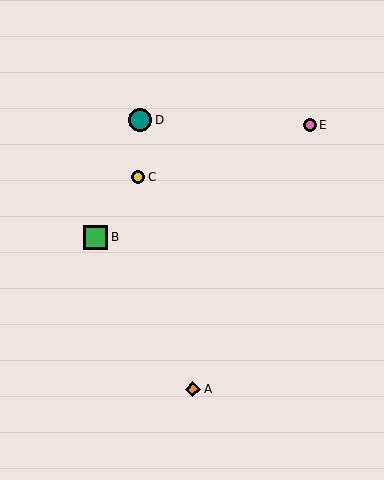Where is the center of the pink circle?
The center of the pink circle is at (310, 125).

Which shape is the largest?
The green square (labeled B) is the largest.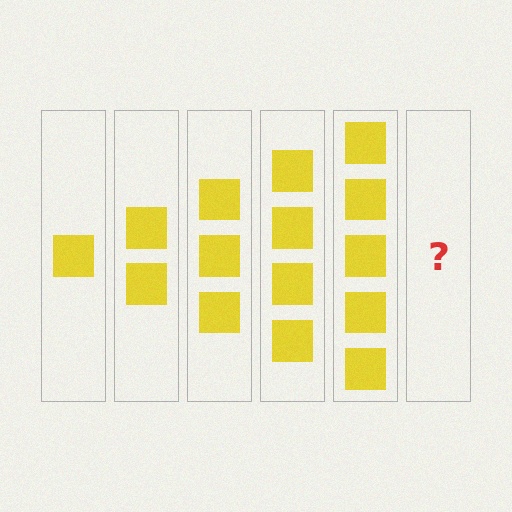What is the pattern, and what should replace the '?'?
The pattern is that each step adds one more square. The '?' should be 6 squares.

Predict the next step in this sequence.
The next step is 6 squares.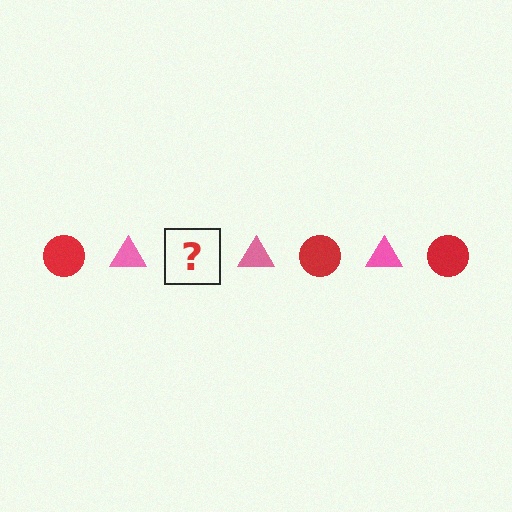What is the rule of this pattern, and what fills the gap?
The rule is that the pattern alternates between red circle and pink triangle. The gap should be filled with a red circle.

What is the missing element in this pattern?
The missing element is a red circle.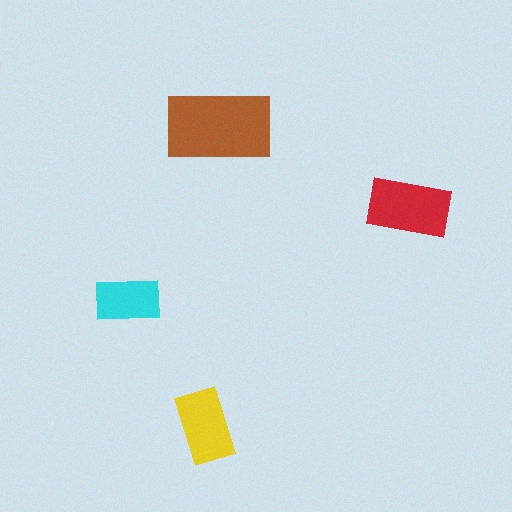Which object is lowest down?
The yellow rectangle is bottommost.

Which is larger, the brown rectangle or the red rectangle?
The brown one.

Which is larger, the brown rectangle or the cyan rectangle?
The brown one.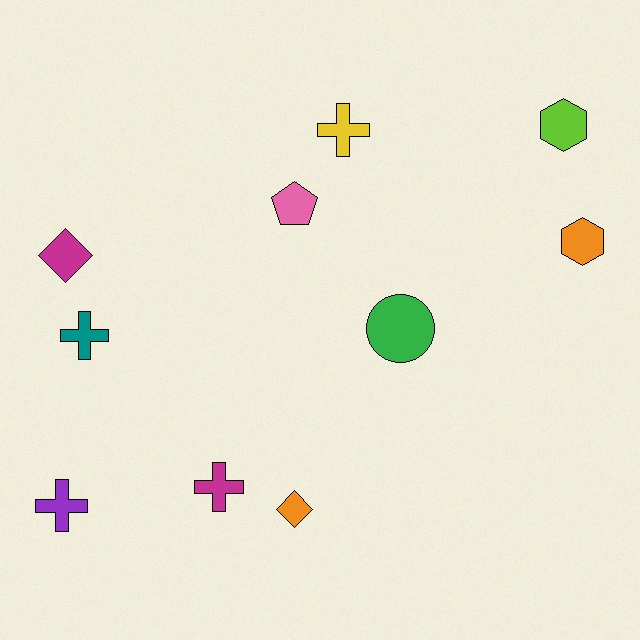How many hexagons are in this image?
There are 2 hexagons.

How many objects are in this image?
There are 10 objects.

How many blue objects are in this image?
There are no blue objects.